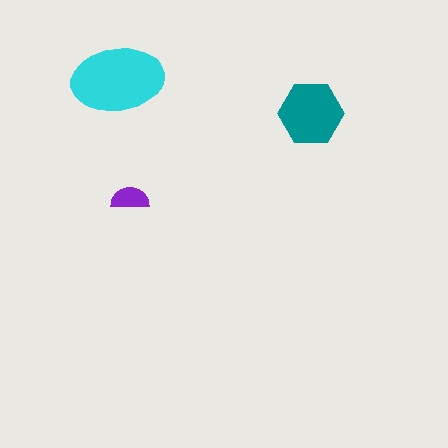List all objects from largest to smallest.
The cyan ellipse, the teal hexagon, the purple semicircle.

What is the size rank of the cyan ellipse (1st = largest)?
1st.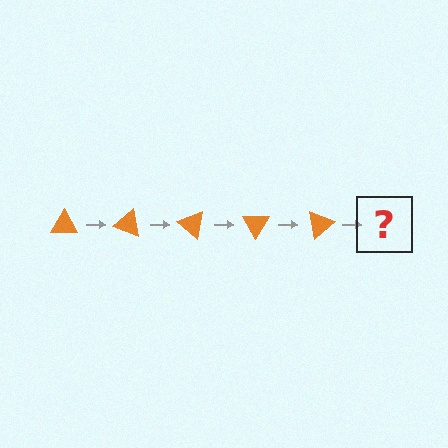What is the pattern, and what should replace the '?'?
The pattern is that the triangle rotates 20 degrees each step. The '?' should be an orange triangle rotated 100 degrees.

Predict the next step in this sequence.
The next step is an orange triangle rotated 100 degrees.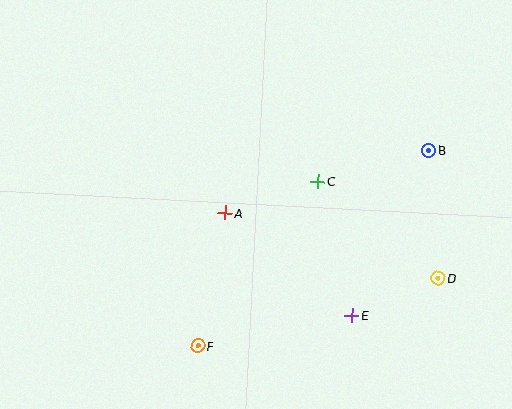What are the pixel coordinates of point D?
Point D is at (438, 278).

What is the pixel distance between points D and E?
The distance between D and E is 93 pixels.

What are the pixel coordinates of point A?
Point A is at (225, 213).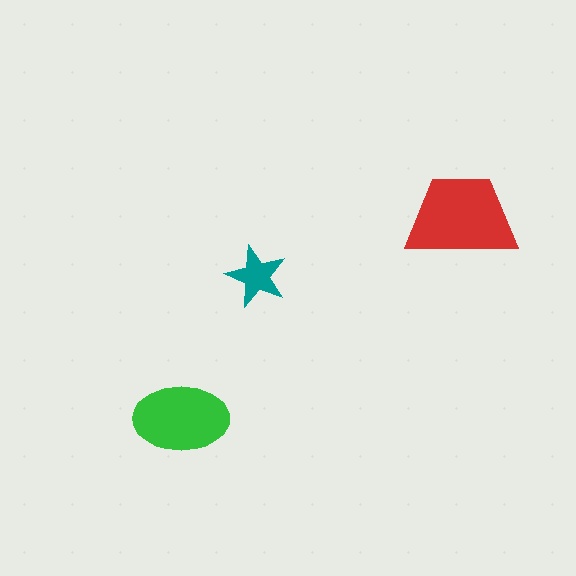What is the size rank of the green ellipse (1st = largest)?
2nd.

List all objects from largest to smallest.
The red trapezoid, the green ellipse, the teal star.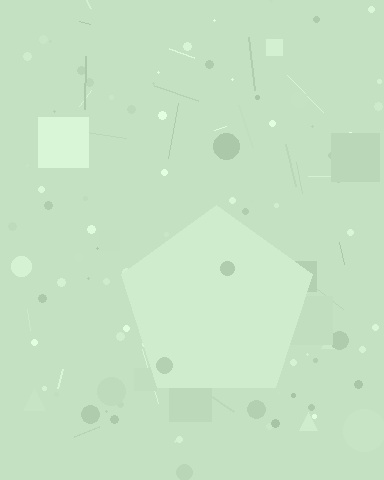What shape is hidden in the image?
A pentagon is hidden in the image.